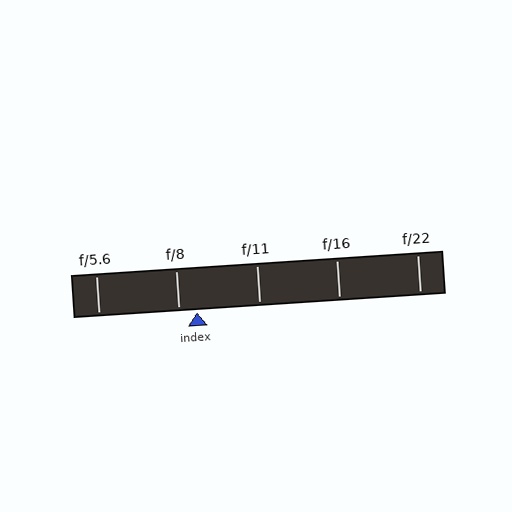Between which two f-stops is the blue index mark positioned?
The index mark is between f/8 and f/11.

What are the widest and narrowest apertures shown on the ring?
The widest aperture shown is f/5.6 and the narrowest is f/22.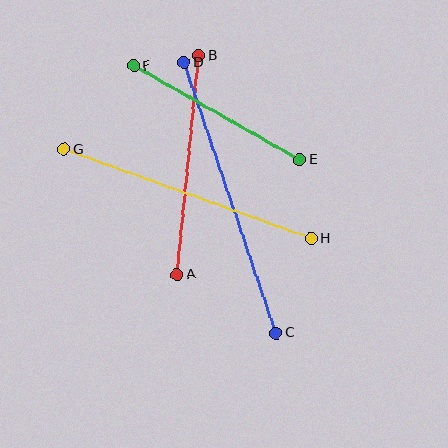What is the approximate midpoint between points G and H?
The midpoint is at approximately (188, 194) pixels.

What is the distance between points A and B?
The distance is approximately 220 pixels.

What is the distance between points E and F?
The distance is approximately 191 pixels.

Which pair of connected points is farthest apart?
Points C and D are farthest apart.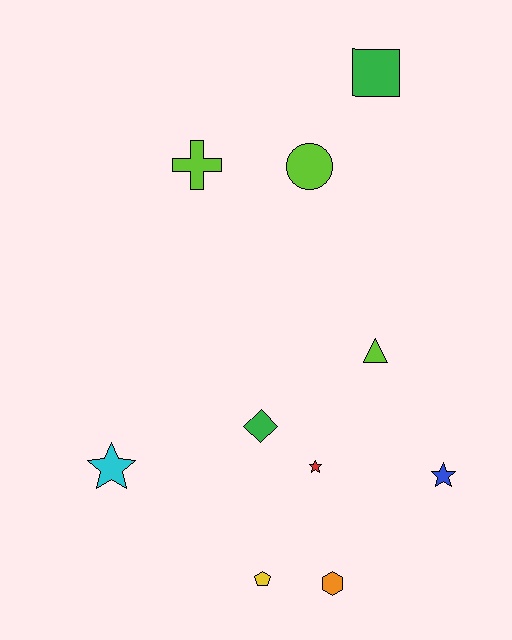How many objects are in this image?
There are 10 objects.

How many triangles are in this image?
There is 1 triangle.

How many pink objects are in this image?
There are no pink objects.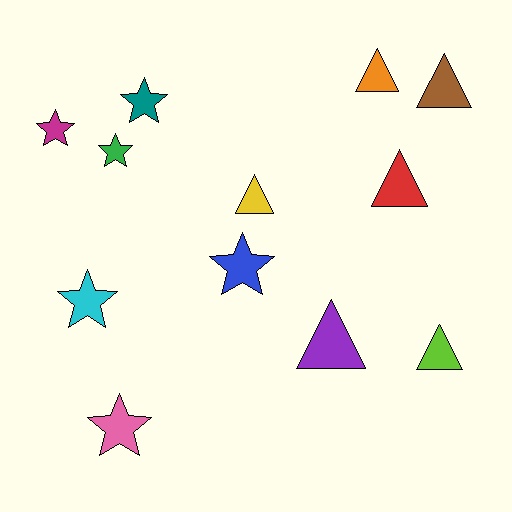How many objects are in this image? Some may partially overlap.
There are 12 objects.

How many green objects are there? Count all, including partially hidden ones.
There is 1 green object.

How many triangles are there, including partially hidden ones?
There are 6 triangles.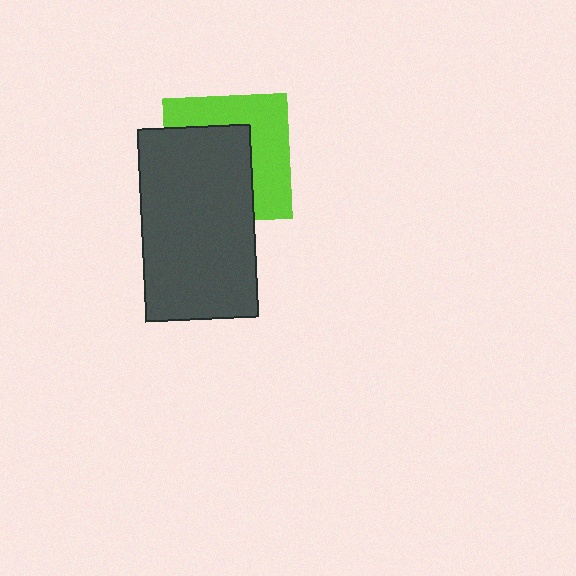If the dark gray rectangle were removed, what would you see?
You would see the complete lime square.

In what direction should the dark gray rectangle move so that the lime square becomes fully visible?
The dark gray rectangle should move toward the lower-left. That is the shortest direction to clear the overlap and leave the lime square fully visible.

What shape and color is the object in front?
The object in front is a dark gray rectangle.